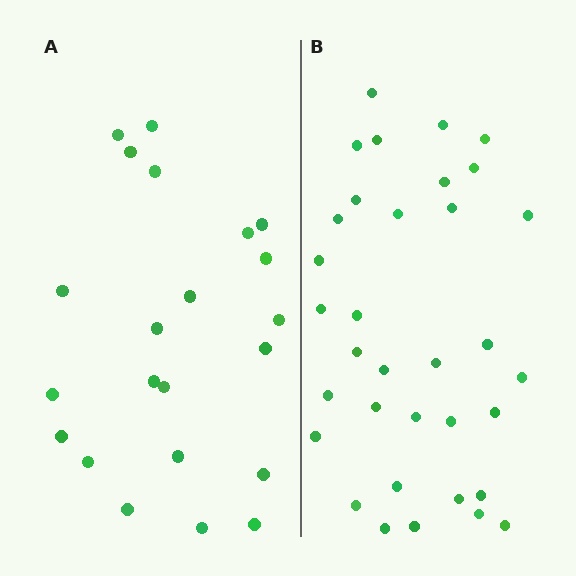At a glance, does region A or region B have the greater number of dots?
Region B (the right region) has more dots.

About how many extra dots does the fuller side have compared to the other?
Region B has roughly 12 or so more dots than region A.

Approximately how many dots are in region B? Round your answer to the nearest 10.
About 30 dots. (The exact count is 34, which rounds to 30.)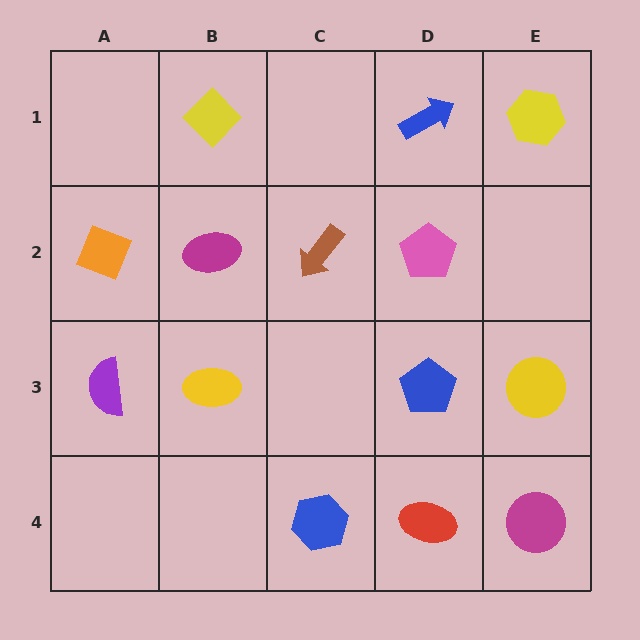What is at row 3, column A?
A purple semicircle.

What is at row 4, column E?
A magenta circle.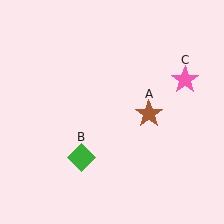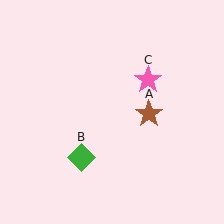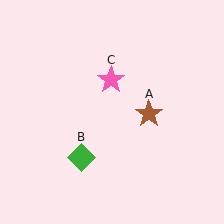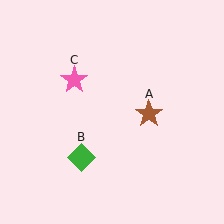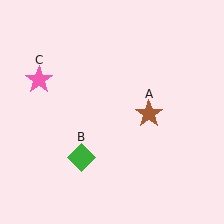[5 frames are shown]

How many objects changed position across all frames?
1 object changed position: pink star (object C).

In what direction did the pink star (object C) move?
The pink star (object C) moved left.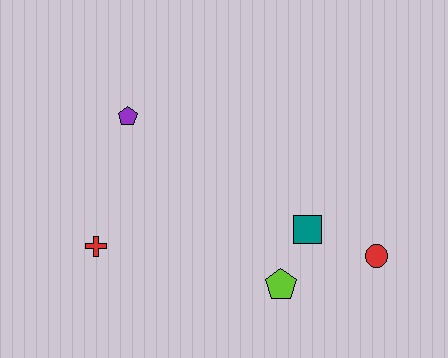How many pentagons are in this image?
There are 2 pentagons.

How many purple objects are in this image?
There is 1 purple object.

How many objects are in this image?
There are 5 objects.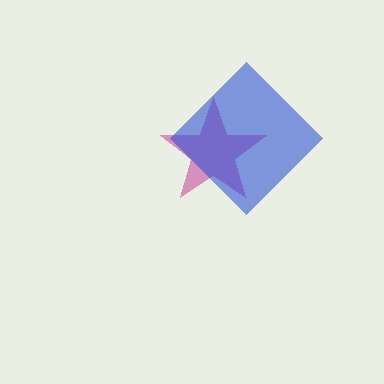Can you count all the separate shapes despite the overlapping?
Yes, there are 2 separate shapes.